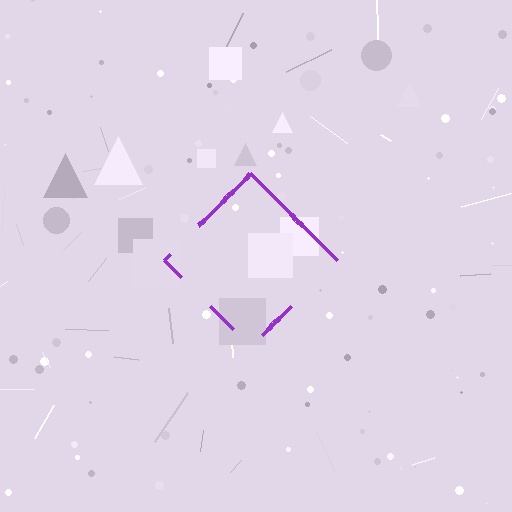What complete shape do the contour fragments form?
The contour fragments form a diamond.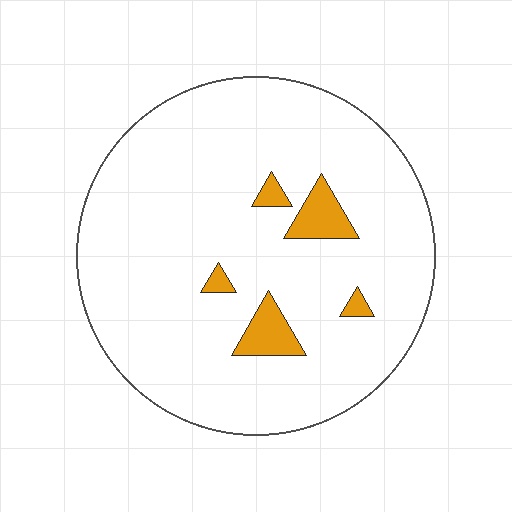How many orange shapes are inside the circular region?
5.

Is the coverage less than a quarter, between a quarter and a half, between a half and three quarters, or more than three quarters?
Less than a quarter.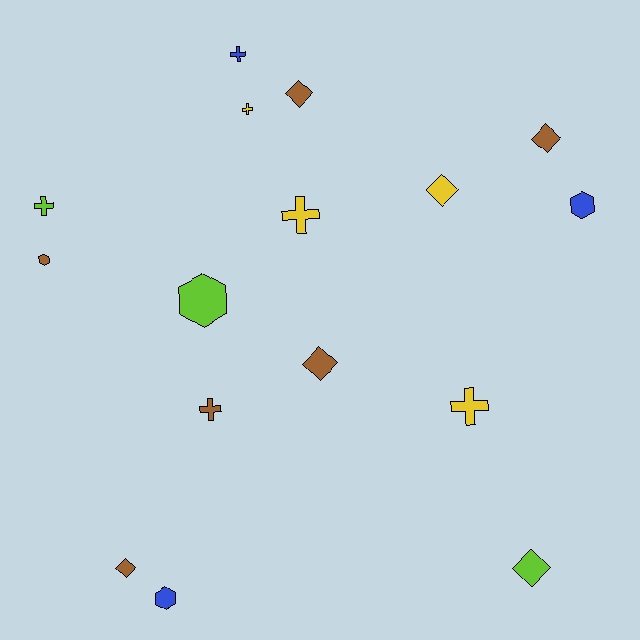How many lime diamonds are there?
There is 1 lime diamond.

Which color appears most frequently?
Brown, with 6 objects.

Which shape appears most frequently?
Diamond, with 6 objects.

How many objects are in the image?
There are 16 objects.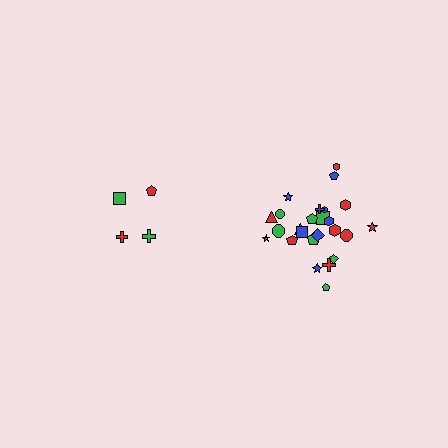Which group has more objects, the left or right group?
The right group.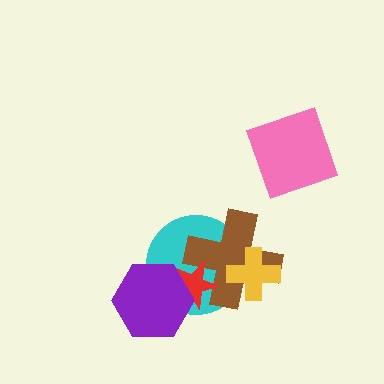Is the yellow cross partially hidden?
No, no other shape covers it.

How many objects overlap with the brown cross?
3 objects overlap with the brown cross.